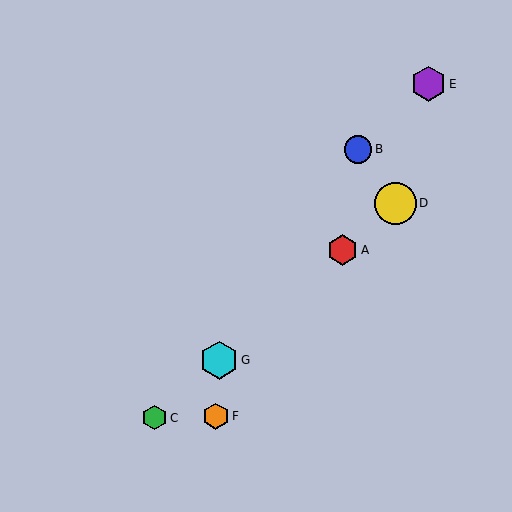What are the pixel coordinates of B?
Object B is at (358, 149).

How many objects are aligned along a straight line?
4 objects (A, C, D, G) are aligned along a straight line.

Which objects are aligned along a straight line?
Objects A, C, D, G are aligned along a straight line.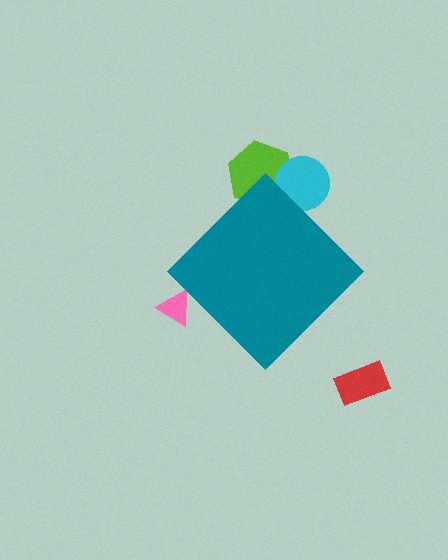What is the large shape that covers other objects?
A teal diamond.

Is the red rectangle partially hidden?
No, the red rectangle is fully visible.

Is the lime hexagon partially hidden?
Yes, the lime hexagon is partially hidden behind the teal diamond.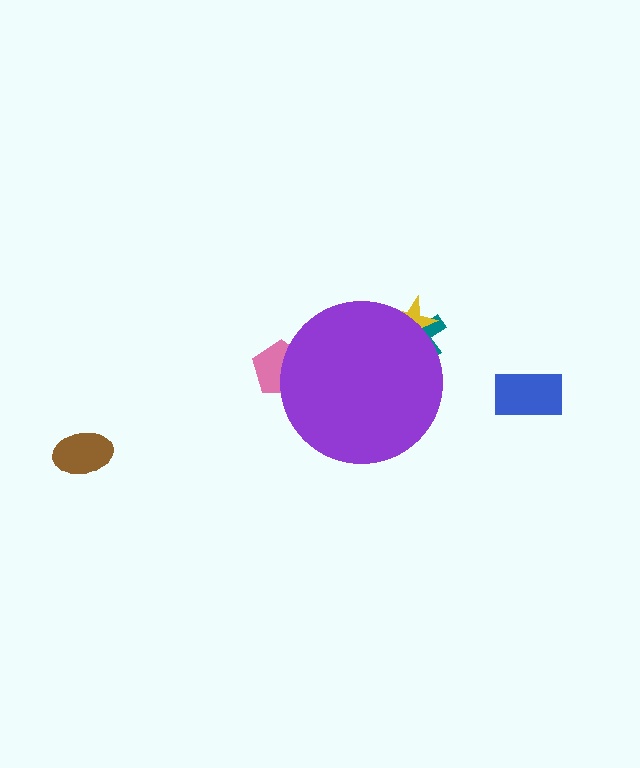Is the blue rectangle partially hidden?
No, the blue rectangle is fully visible.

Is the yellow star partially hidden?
Yes, the yellow star is partially hidden behind the purple circle.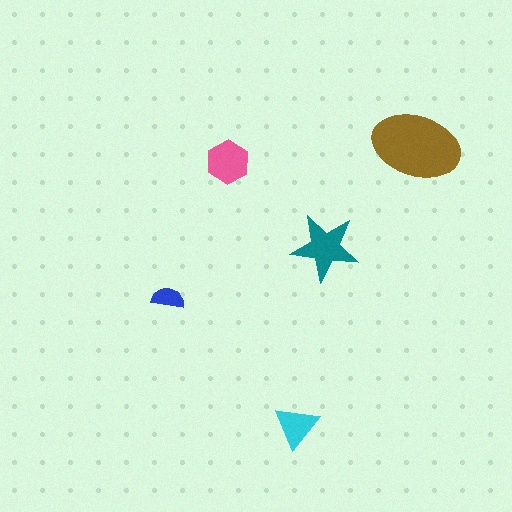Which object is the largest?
The brown ellipse.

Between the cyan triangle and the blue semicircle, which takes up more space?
The cyan triangle.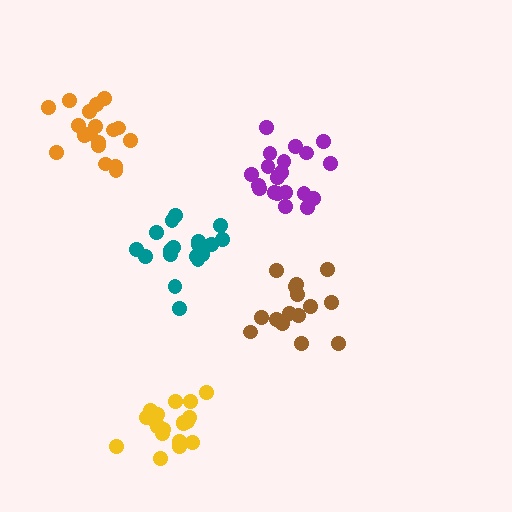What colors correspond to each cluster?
The clusters are colored: brown, yellow, purple, orange, teal.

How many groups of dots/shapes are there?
There are 5 groups.